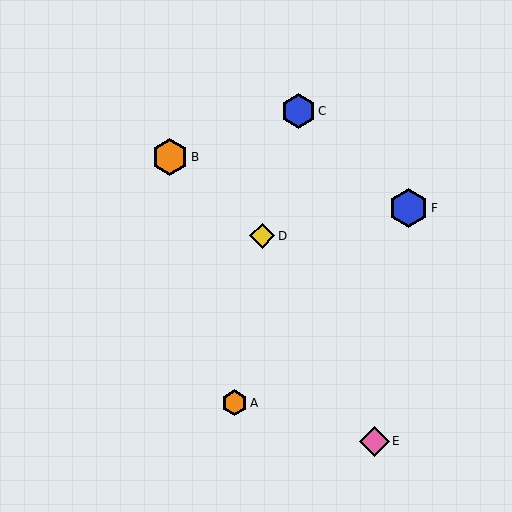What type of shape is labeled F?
Shape F is a blue hexagon.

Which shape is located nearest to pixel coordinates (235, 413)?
The orange hexagon (labeled A) at (235, 403) is nearest to that location.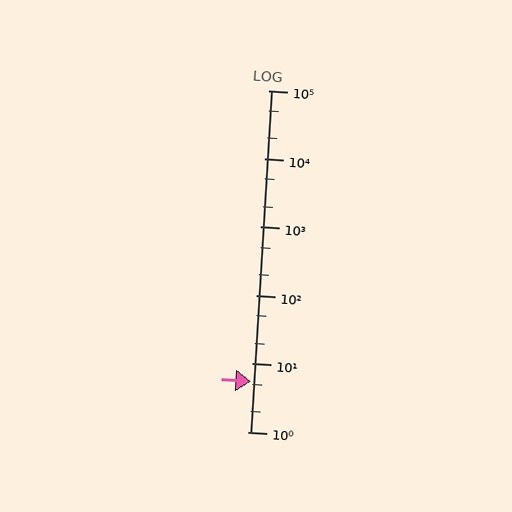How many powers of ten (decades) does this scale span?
The scale spans 5 decades, from 1 to 100000.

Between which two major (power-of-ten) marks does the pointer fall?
The pointer is between 1 and 10.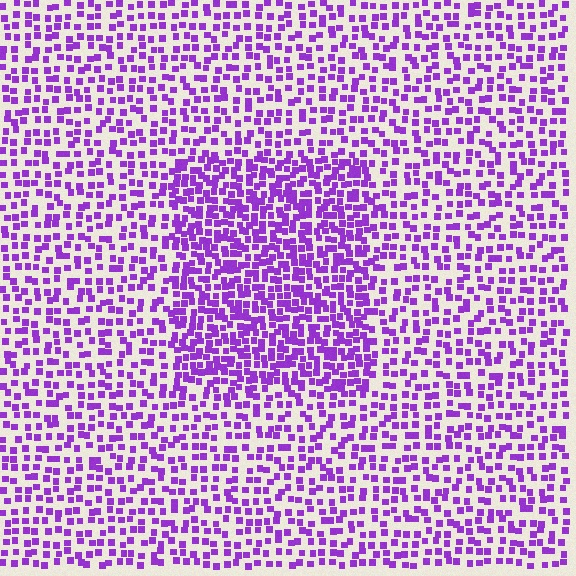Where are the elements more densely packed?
The elements are more densely packed inside the rectangle boundary.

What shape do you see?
I see a rectangle.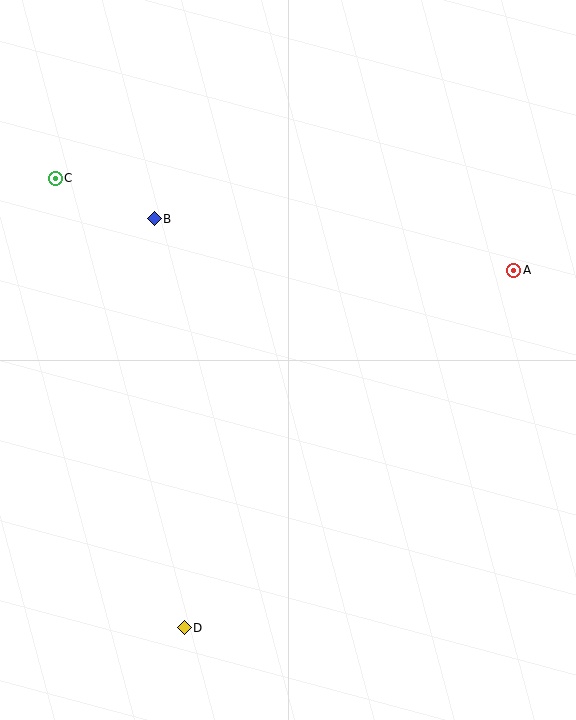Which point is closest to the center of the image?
Point B at (154, 219) is closest to the center.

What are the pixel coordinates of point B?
Point B is at (154, 219).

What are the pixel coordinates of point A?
Point A is at (514, 270).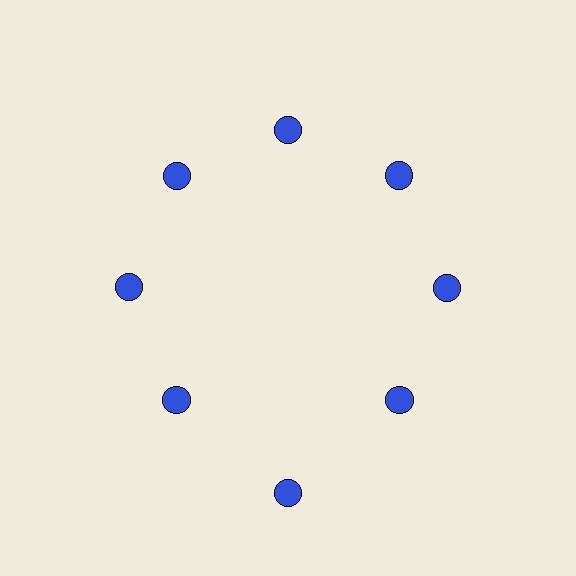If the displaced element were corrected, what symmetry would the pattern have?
It would have 8-fold rotational symmetry — the pattern would map onto itself every 45 degrees.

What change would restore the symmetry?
The symmetry would be restored by moving it inward, back onto the ring so that all 8 circles sit at equal angles and equal distance from the center.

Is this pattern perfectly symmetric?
No. The 8 blue circles are arranged in a ring, but one element near the 6 o'clock position is pushed outward from the center, breaking the 8-fold rotational symmetry.